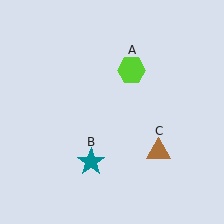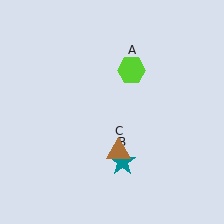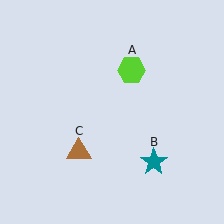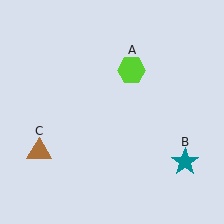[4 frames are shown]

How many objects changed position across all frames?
2 objects changed position: teal star (object B), brown triangle (object C).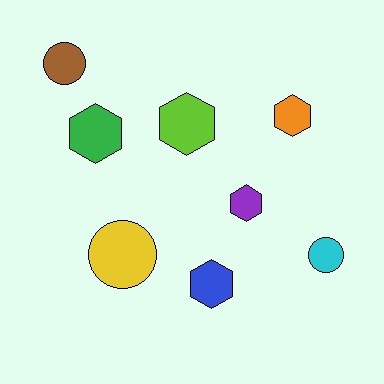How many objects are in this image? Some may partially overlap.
There are 8 objects.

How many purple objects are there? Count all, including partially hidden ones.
There is 1 purple object.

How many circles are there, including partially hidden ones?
There are 3 circles.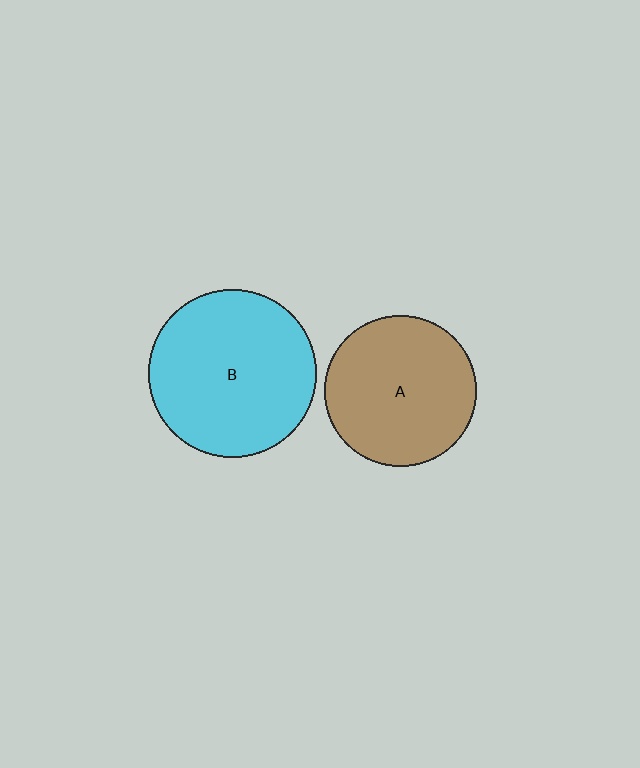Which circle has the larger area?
Circle B (cyan).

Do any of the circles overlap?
No, none of the circles overlap.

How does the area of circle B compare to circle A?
Approximately 1.2 times.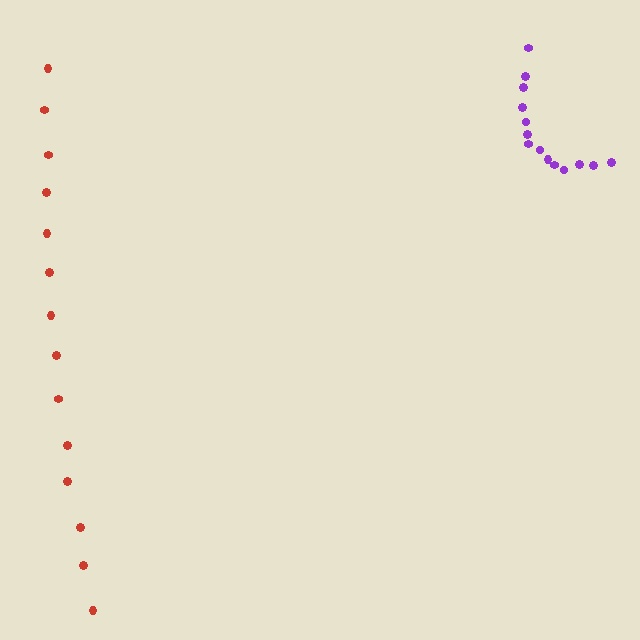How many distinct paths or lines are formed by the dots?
There are 2 distinct paths.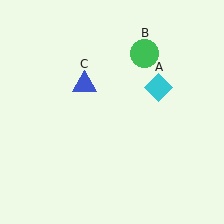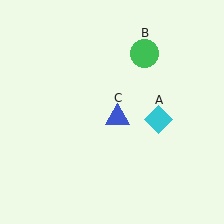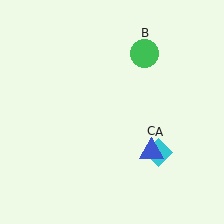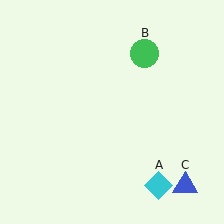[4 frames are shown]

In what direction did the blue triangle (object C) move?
The blue triangle (object C) moved down and to the right.